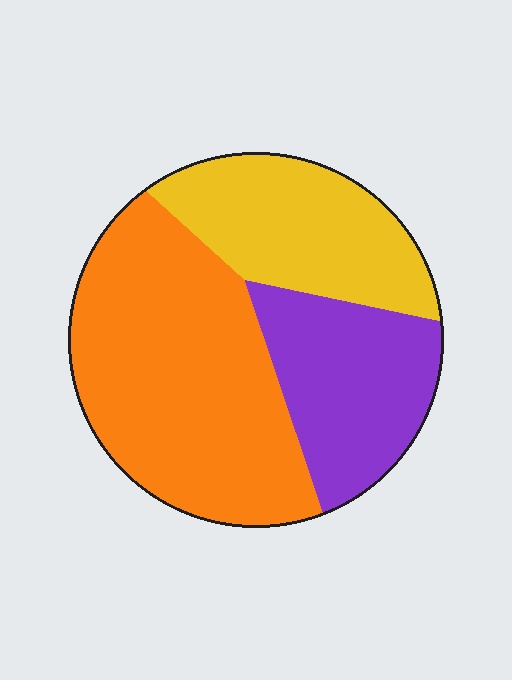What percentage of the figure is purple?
Purple takes up about one quarter (1/4) of the figure.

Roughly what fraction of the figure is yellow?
Yellow covers 26% of the figure.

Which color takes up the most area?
Orange, at roughly 50%.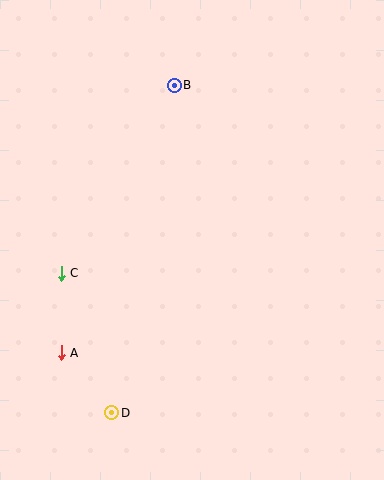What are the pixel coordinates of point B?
Point B is at (174, 86).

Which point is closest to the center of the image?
Point C at (61, 273) is closest to the center.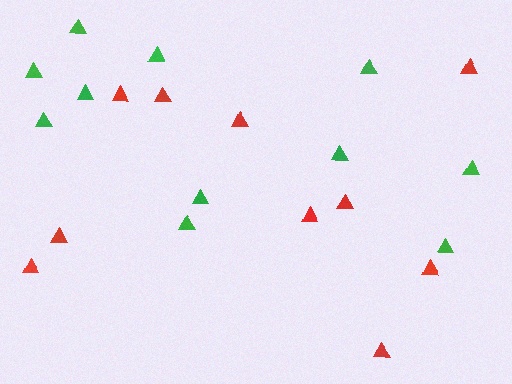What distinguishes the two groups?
There are 2 groups: one group of red triangles (10) and one group of green triangles (11).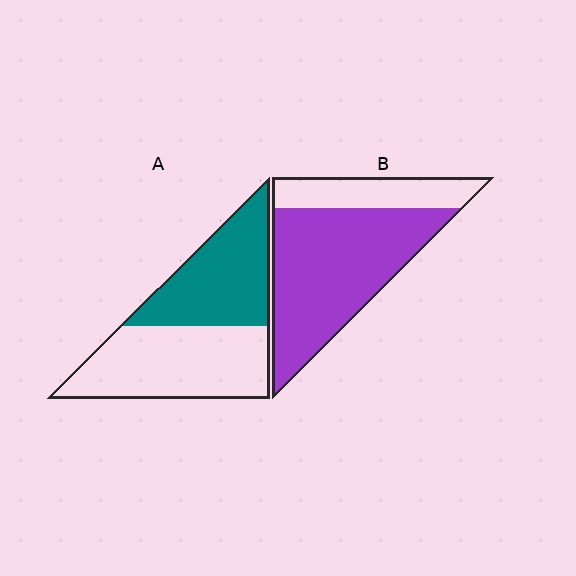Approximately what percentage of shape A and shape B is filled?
A is approximately 45% and B is approximately 75%.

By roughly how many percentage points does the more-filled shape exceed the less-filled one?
By roughly 30 percentage points (B over A).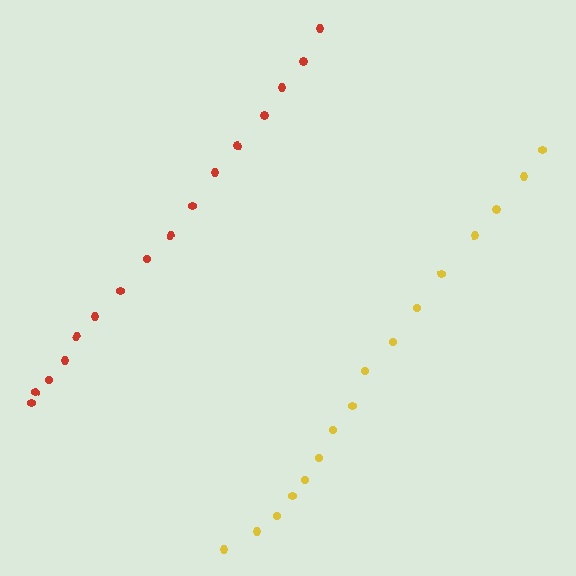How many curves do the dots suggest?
There are 2 distinct paths.